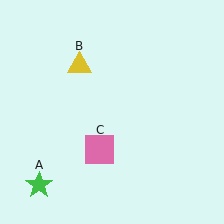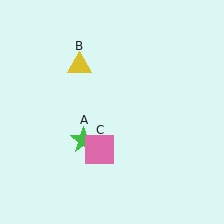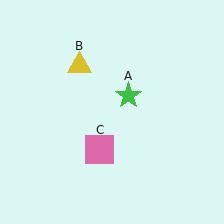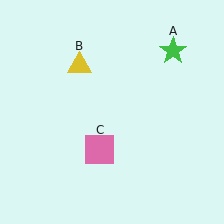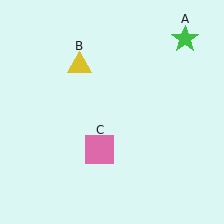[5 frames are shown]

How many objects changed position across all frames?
1 object changed position: green star (object A).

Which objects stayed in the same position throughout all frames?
Yellow triangle (object B) and pink square (object C) remained stationary.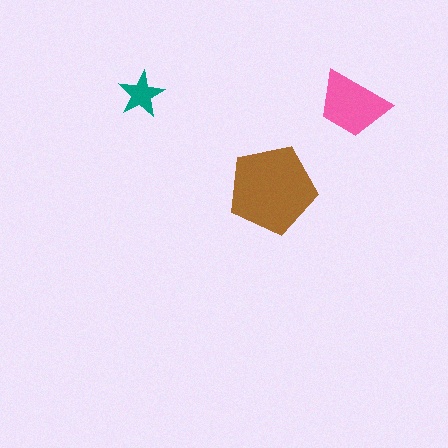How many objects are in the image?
There are 3 objects in the image.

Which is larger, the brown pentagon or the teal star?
The brown pentagon.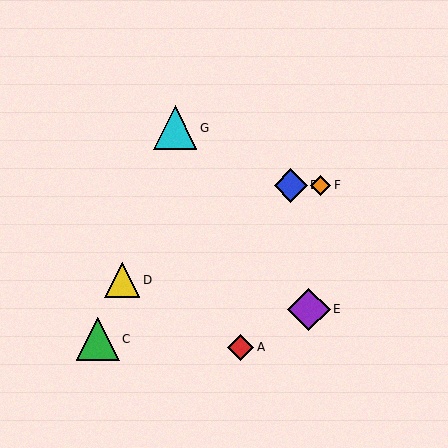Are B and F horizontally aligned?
Yes, both are at y≈185.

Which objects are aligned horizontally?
Objects B, F are aligned horizontally.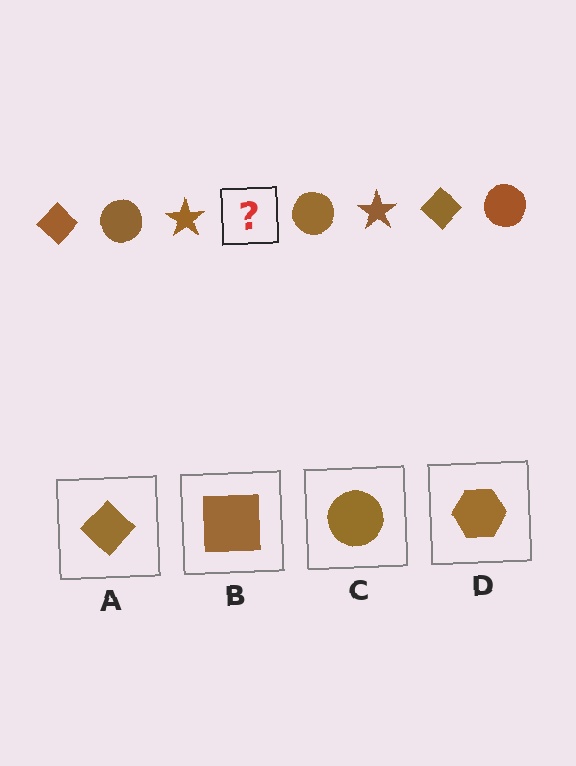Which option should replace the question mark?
Option A.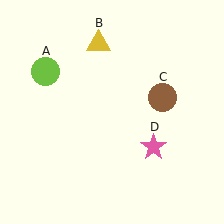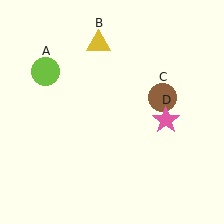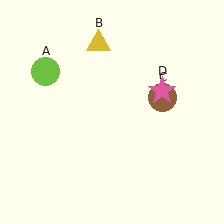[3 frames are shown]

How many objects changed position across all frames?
1 object changed position: pink star (object D).